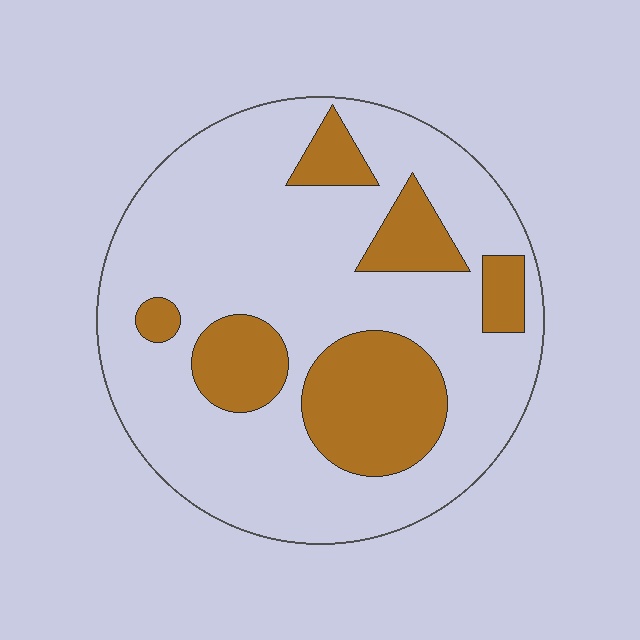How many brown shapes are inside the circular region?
6.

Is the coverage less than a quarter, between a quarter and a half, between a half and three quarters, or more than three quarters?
Less than a quarter.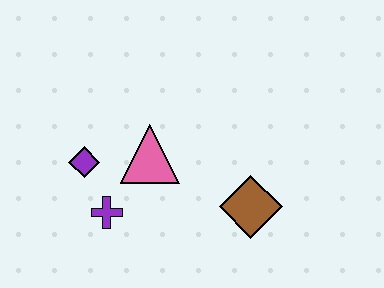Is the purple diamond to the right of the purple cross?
No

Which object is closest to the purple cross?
The purple diamond is closest to the purple cross.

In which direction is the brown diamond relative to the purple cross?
The brown diamond is to the right of the purple cross.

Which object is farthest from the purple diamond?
The brown diamond is farthest from the purple diamond.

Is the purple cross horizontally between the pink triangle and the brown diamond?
No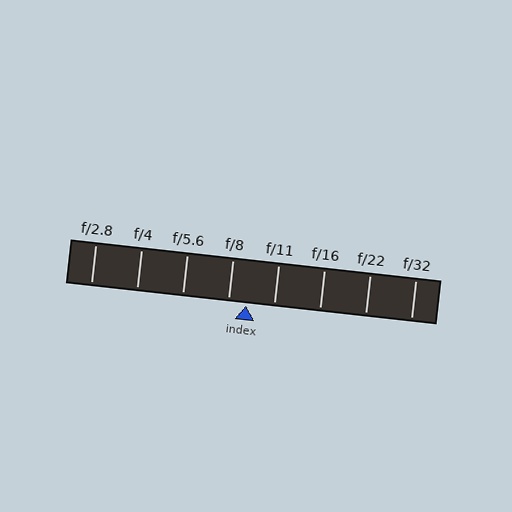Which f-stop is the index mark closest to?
The index mark is closest to f/8.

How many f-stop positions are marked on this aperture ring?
There are 8 f-stop positions marked.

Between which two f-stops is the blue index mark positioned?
The index mark is between f/8 and f/11.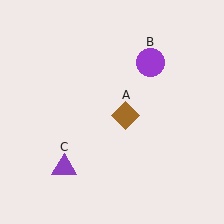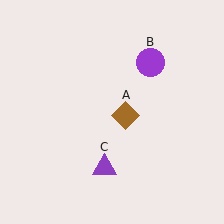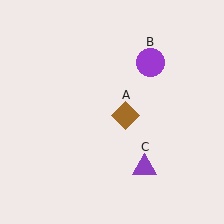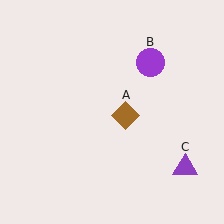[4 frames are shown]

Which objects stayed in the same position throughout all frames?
Brown diamond (object A) and purple circle (object B) remained stationary.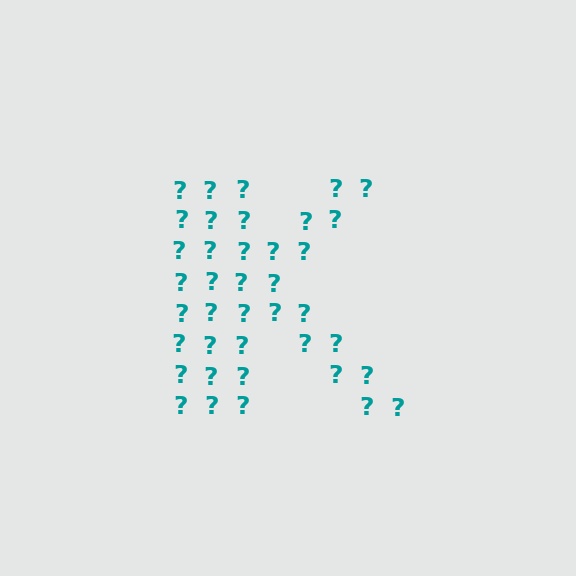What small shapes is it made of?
It is made of small question marks.